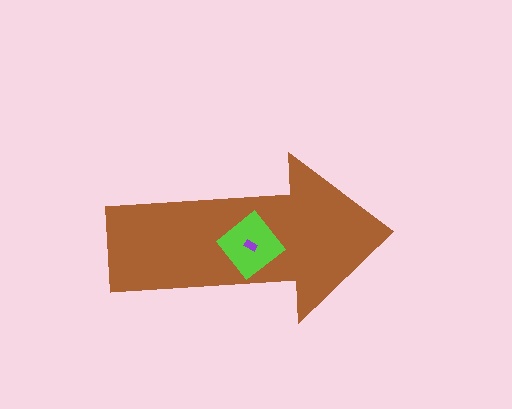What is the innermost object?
The purple rectangle.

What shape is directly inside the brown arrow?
The lime diamond.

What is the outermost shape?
The brown arrow.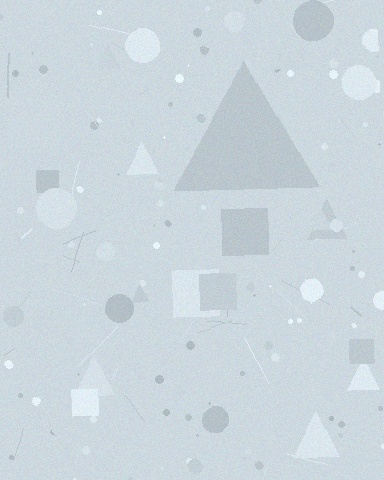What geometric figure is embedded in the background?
A triangle is embedded in the background.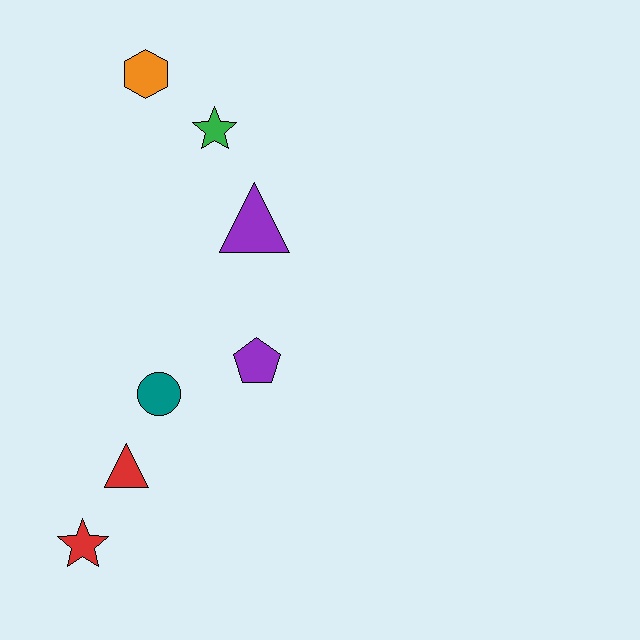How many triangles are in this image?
There are 2 triangles.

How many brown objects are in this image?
There are no brown objects.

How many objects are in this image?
There are 7 objects.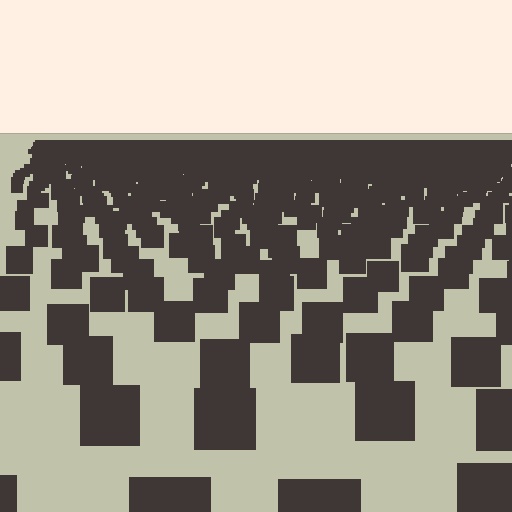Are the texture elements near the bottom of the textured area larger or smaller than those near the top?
Larger. Near the bottom, elements are closer to the viewer and appear at a bigger on-screen size.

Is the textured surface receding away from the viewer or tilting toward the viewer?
The surface is receding away from the viewer. Texture elements get smaller and denser toward the top.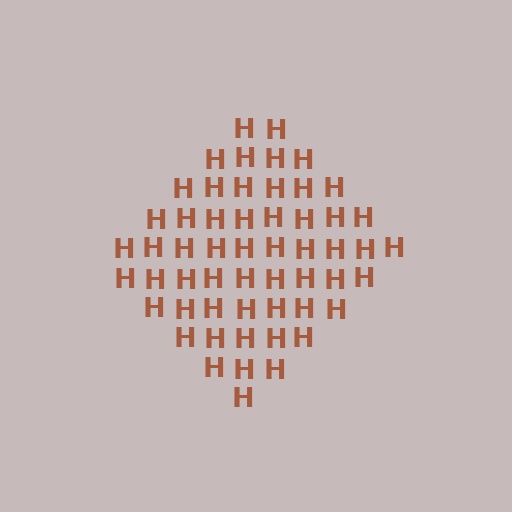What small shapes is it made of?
It is made of small letter H's.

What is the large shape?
The large shape is a diamond.